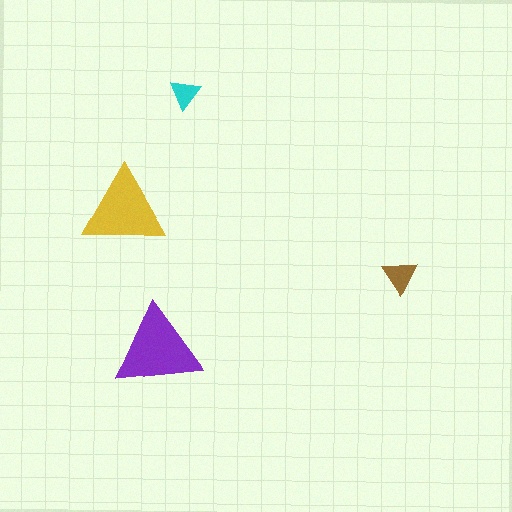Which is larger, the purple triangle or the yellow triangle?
The purple one.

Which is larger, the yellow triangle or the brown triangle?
The yellow one.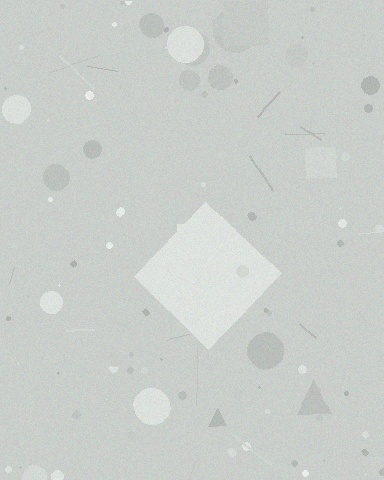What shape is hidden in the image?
A diamond is hidden in the image.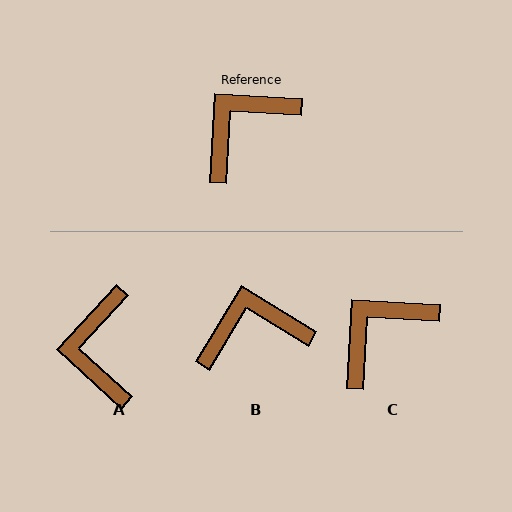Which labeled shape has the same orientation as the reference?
C.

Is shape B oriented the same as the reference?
No, it is off by about 28 degrees.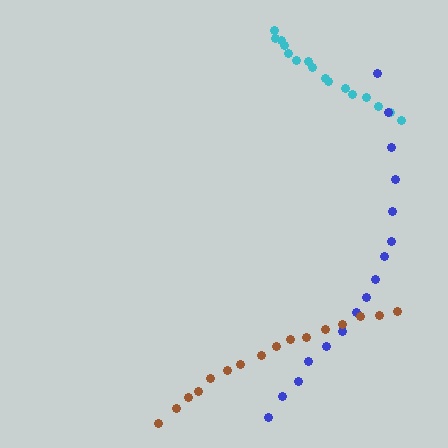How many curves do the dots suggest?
There are 3 distinct paths.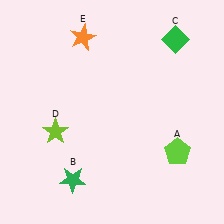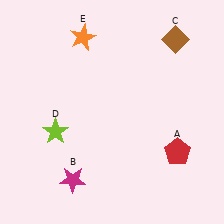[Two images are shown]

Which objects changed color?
A changed from lime to red. B changed from green to magenta. C changed from green to brown.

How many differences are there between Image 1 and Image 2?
There are 3 differences between the two images.